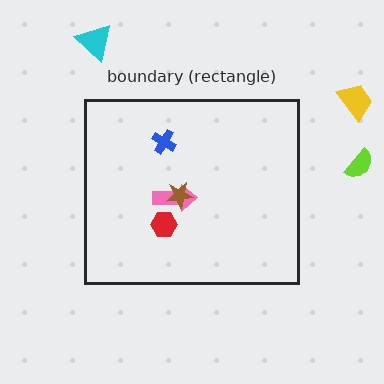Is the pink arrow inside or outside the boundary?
Inside.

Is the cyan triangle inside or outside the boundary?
Outside.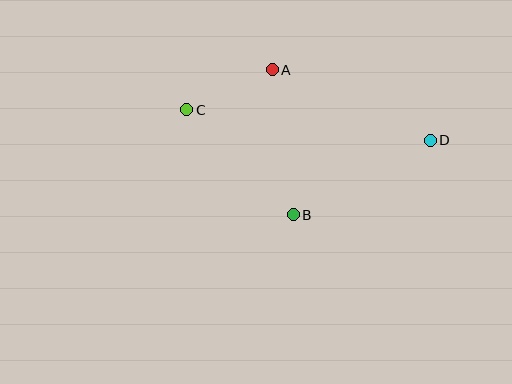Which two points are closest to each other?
Points A and C are closest to each other.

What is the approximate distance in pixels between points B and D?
The distance between B and D is approximately 156 pixels.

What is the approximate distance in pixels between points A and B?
The distance between A and B is approximately 146 pixels.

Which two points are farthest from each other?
Points C and D are farthest from each other.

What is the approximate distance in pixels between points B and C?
The distance between B and C is approximately 149 pixels.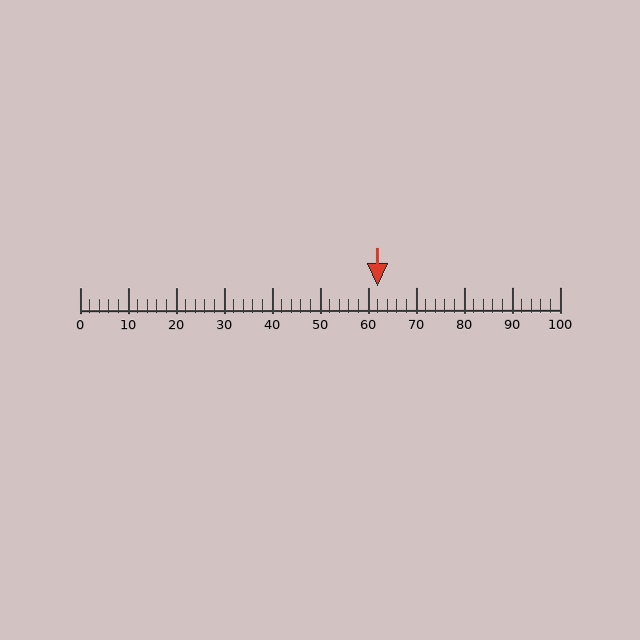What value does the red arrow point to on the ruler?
The red arrow points to approximately 62.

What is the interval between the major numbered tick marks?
The major tick marks are spaced 10 units apart.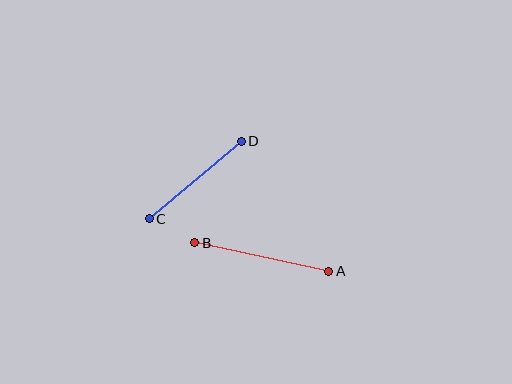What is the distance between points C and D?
The distance is approximately 120 pixels.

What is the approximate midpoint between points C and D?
The midpoint is at approximately (195, 180) pixels.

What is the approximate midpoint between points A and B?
The midpoint is at approximately (262, 257) pixels.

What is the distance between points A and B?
The distance is approximately 137 pixels.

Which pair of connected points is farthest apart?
Points A and B are farthest apart.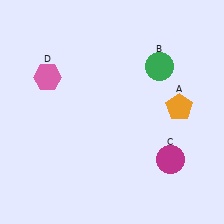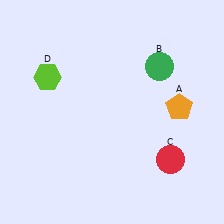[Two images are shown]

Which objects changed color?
C changed from magenta to red. D changed from pink to lime.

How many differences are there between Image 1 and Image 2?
There are 2 differences between the two images.